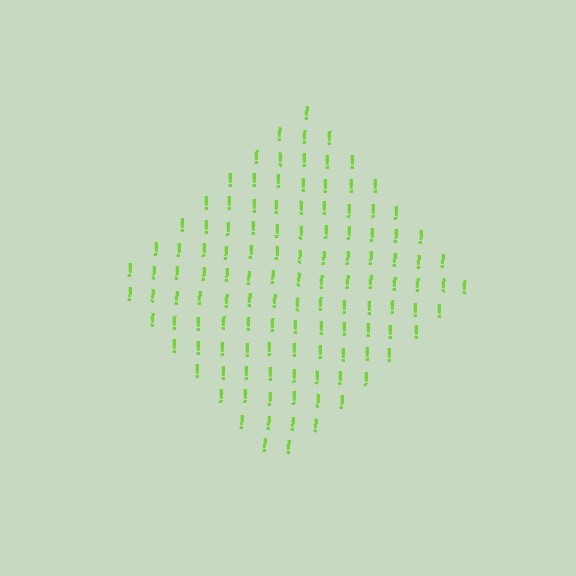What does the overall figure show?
The overall figure shows a diamond.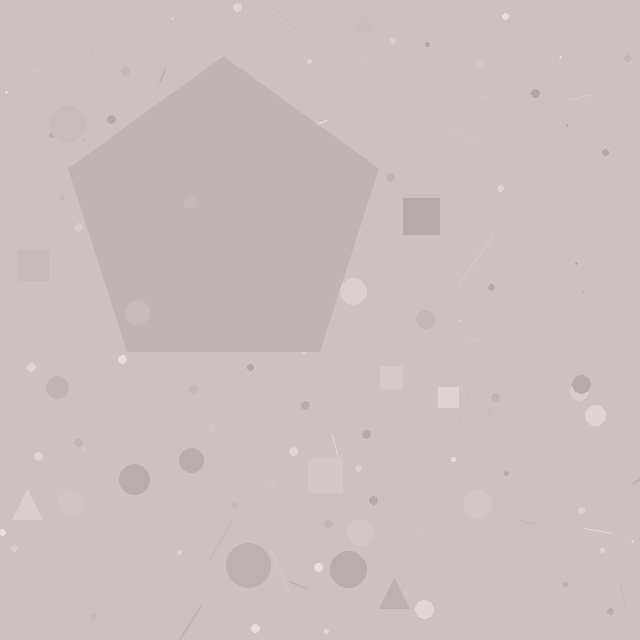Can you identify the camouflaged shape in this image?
The camouflaged shape is a pentagon.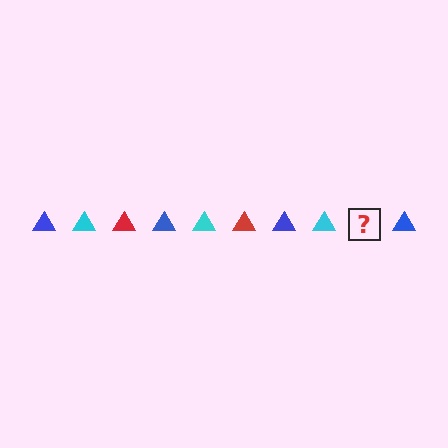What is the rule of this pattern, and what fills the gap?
The rule is that the pattern cycles through blue, cyan, red triangles. The gap should be filled with a red triangle.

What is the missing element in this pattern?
The missing element is a red triangle.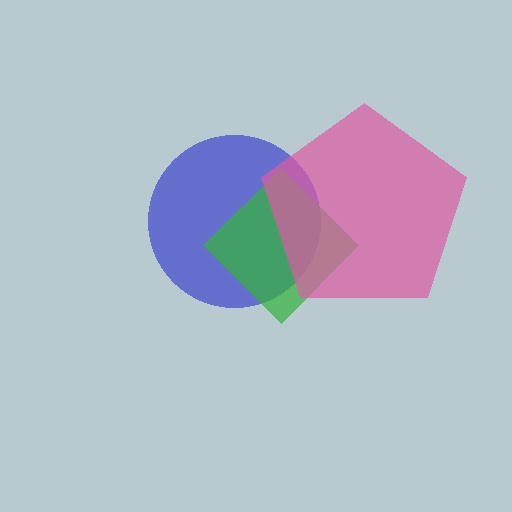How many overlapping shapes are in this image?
There are 3 overlapping shapes in the image.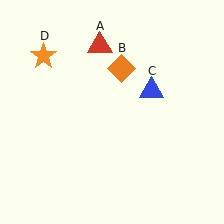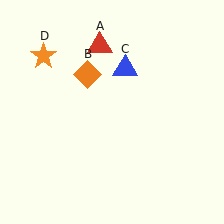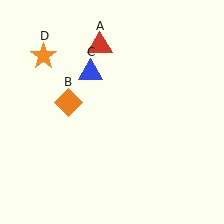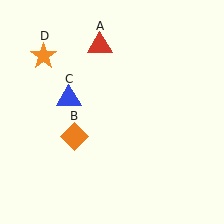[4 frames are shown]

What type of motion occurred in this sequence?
The orange diamond (object B), blue triangle (object C) rotated counterclockwise around the center of the scene.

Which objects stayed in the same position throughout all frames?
Red triangle (object A) and orange star (object D) remained stationary.